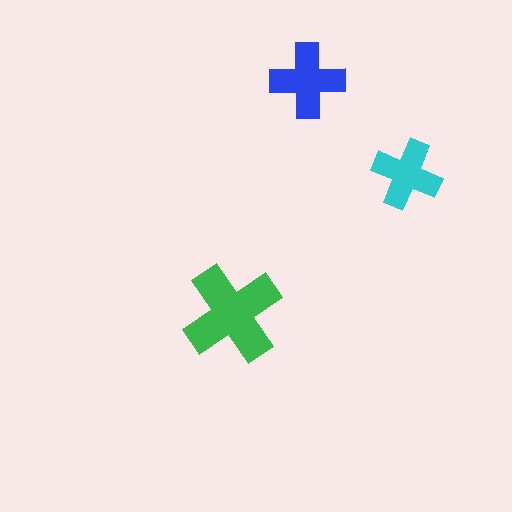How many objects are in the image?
There are 3 objects in the image.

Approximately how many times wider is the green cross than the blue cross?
About 1.5 times wider.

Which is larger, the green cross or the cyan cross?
The green one.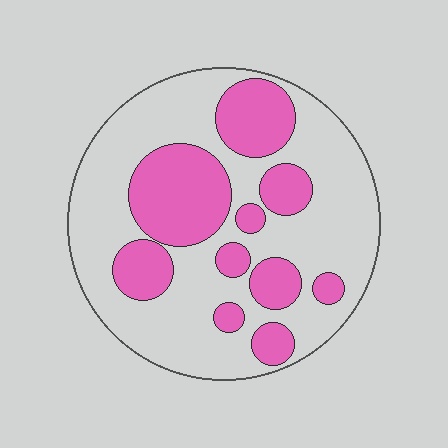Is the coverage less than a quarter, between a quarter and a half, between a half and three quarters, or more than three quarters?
Between a quarter and a half.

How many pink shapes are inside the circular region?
10.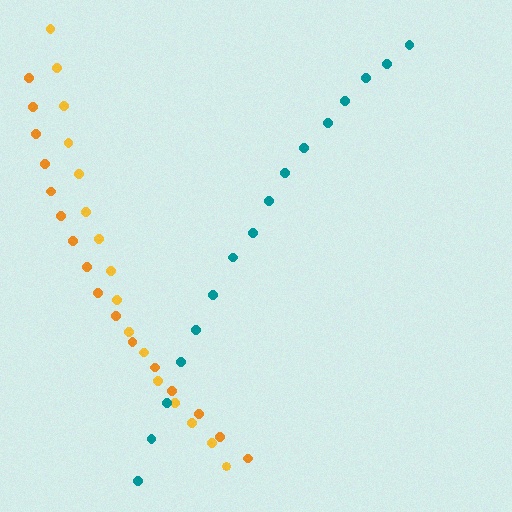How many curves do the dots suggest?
There are 3 distinct paths.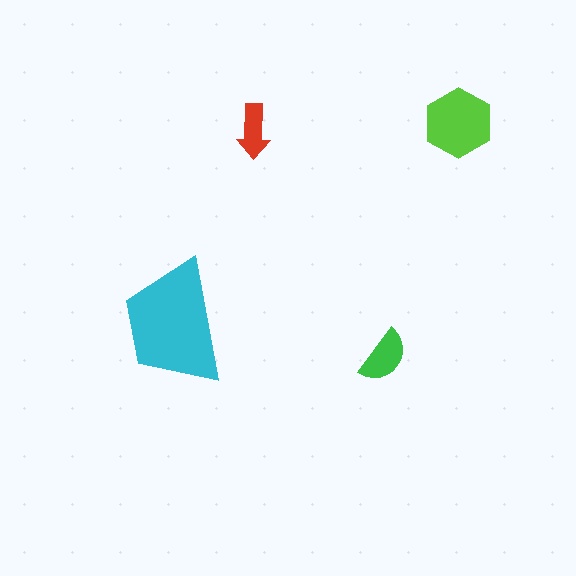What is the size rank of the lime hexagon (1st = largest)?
2nd.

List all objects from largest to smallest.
The cyan trapezoid, the lime hexagon, the green semicircle, the red arrow.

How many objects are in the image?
There are 4 objects in the image.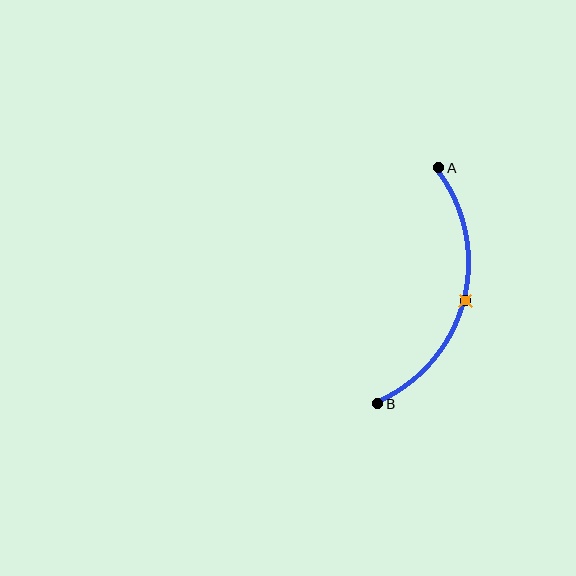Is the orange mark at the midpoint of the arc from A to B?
Yes. The orange mark lies on the arc at equal arc-length from both A and B — it is the arc midpoint.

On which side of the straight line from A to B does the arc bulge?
The arc bulges to the right of the straight line connecting A and B.